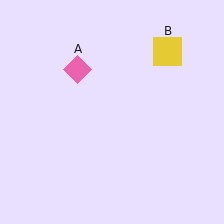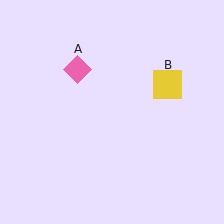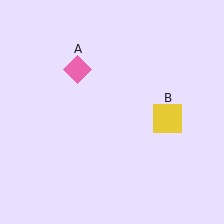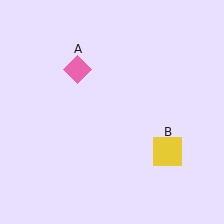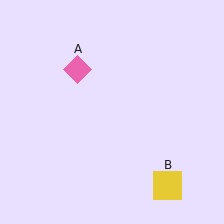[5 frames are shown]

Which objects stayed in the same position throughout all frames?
Pink diamond (object A) remained stationary.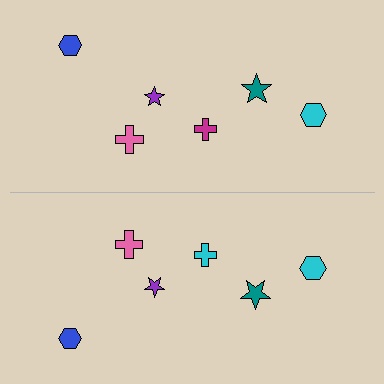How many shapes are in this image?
There are 12 shapes in this image.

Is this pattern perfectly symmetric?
No, the pattern is not perfectly symmetric. The cyan cross on the bottom side breaks the symmetry — its mirror counterpart is magenta.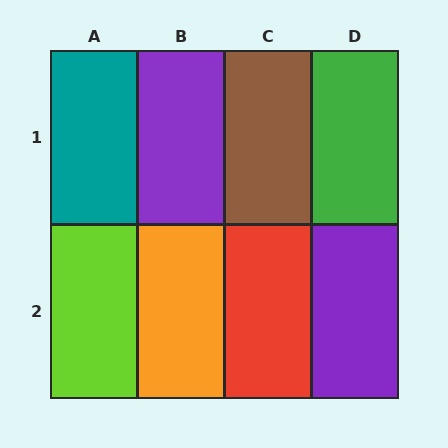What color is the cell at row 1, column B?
Purple.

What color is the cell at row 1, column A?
Teal.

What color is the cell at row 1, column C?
Brown.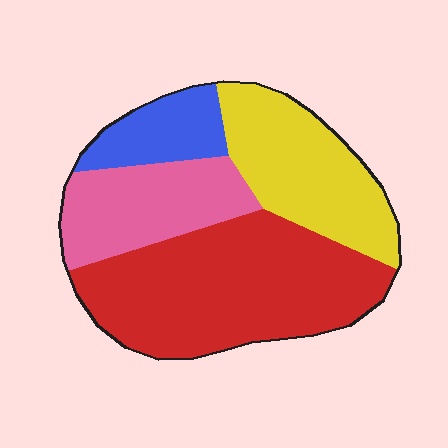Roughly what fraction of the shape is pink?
Pink takes up about one fifth (1/5) of the shape.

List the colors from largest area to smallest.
From largest to smallest: red, yellow, pink, blue.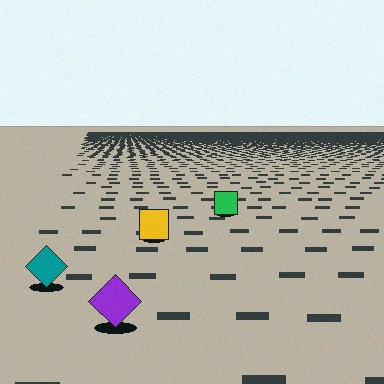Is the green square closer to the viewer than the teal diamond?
No. The teal diamond is closer — you can tell from the texture gradient: the ground texture is coarser near it.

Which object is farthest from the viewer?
The green square is farthest from the viewer. It appears smaller and the ground texture around it is denser.